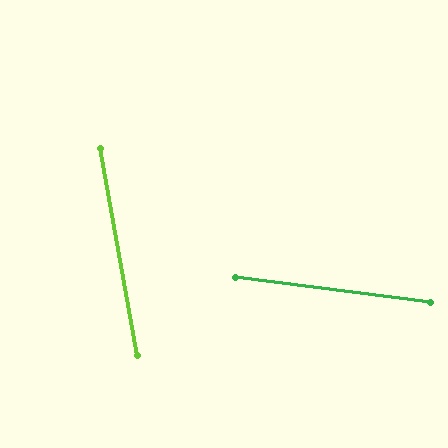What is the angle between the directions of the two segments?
Approximately 73 degrees.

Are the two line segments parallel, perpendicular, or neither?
Neither parallel nor perpendicular — they differ by about 73°.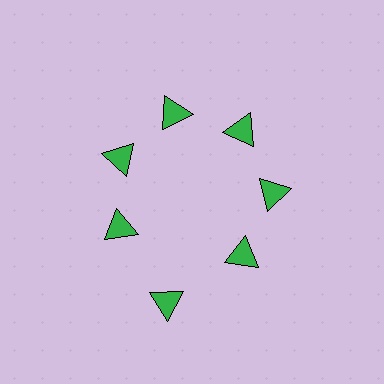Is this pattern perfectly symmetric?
No. The 7 green triangles are arranged in a ring, but one element near the 6 o'clock position is pushed outward from the center, breaking the 7-fold rotational symmetry.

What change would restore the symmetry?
The symmetry would be restored by moving it inward, back onto the ring so that all 7 triangles sit at equal angles and equal distance from the center.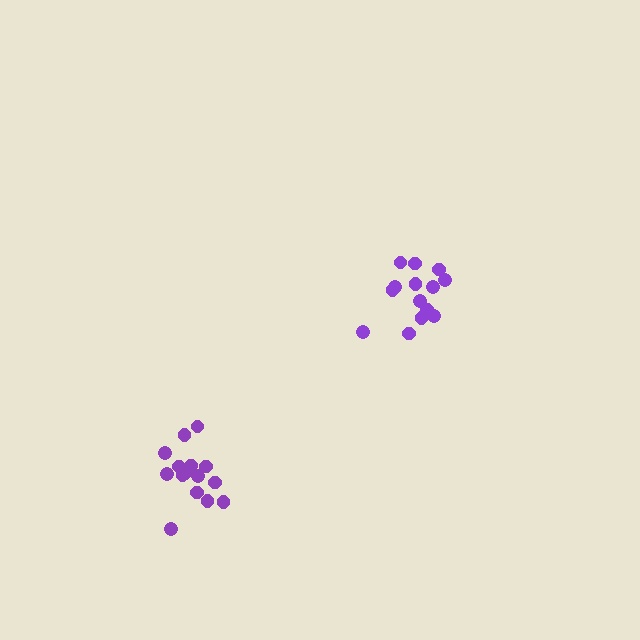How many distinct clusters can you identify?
There are 2 distinct clusters.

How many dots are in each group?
Group 1: 15 dots, Group 2: 14 dots (29 total).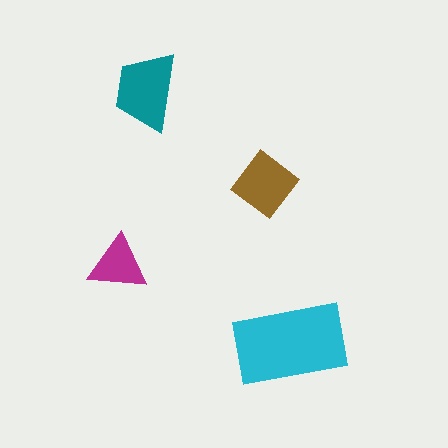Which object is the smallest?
The magenta triangle.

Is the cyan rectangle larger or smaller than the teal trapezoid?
Larger.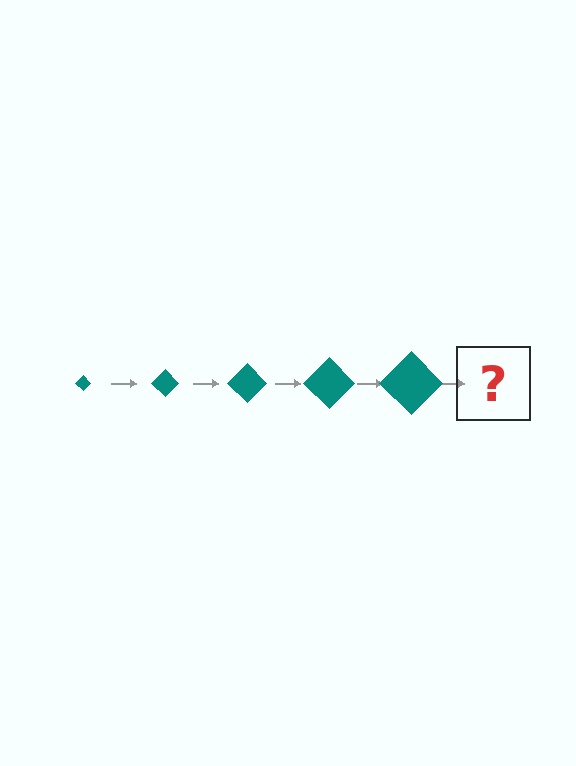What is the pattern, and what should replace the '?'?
The pattern is that the diamond gets progressively larger each step. The '?' should be a teal diamond, larger than the previous one.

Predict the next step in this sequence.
The next step is a teal diamond, larger than the previous one.